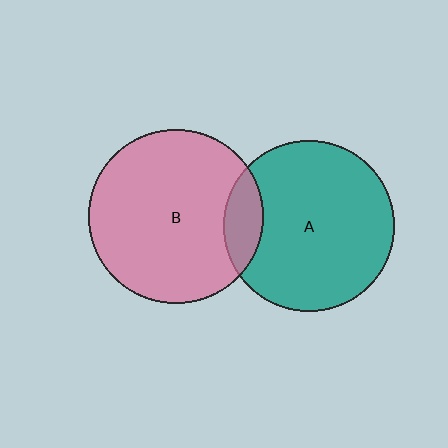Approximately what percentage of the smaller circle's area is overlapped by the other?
Approximately 15%.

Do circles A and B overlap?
Yes.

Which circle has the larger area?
Circle B (pink).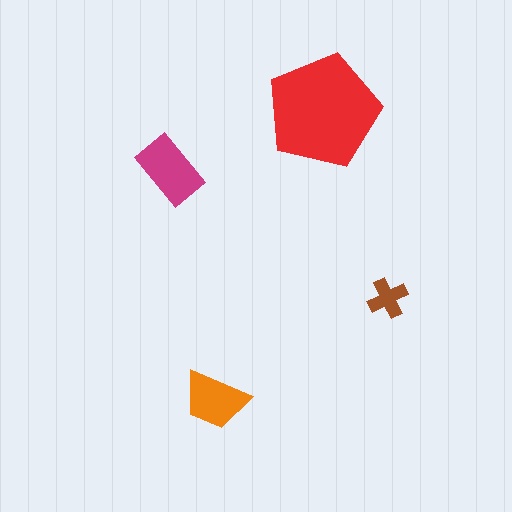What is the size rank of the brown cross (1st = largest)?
4th.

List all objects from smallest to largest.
The brown cross, the orange trapezoid, the magenta rectangle, the red pentagon.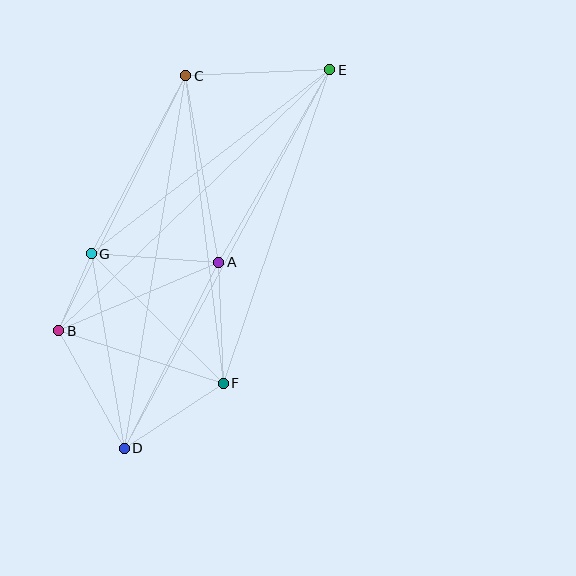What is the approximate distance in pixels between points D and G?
The distance between D and G is approximately 198 pixels.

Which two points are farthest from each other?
Points D and E are farthest from each other.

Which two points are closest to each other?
Points B and G are closest to each other.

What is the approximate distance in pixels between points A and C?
The distance between A and C is approximately 189 pixels.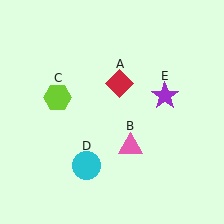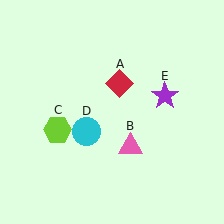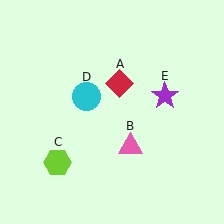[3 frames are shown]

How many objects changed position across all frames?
2 objects changed position: lime hexagon (object C), cyan circle (object D).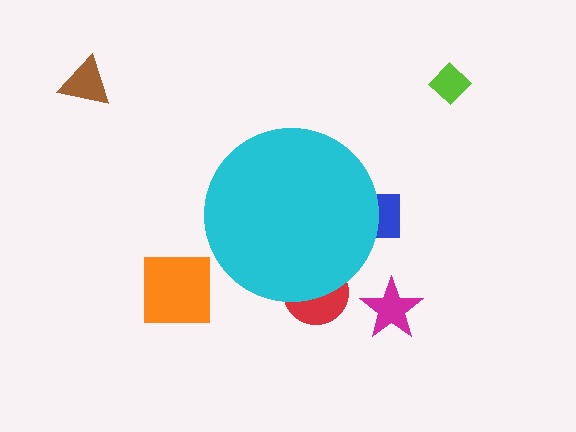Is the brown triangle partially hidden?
No, the brown triangle is fully visible.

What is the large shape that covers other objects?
A cyan circle.